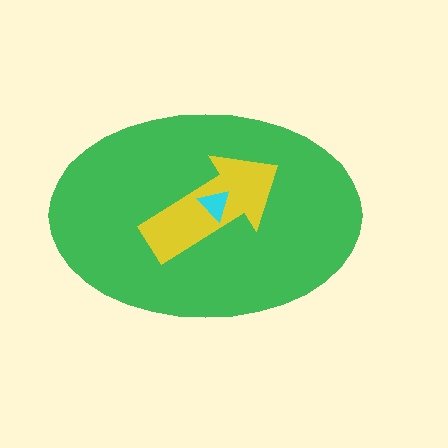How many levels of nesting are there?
3.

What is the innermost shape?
The cyan triangle.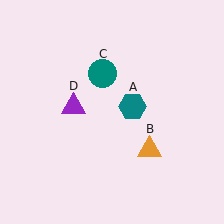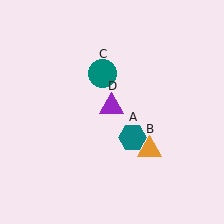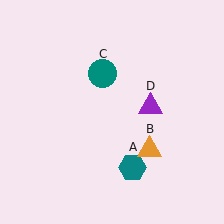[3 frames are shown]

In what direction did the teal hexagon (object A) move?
The teal hexagon (object A) moved down.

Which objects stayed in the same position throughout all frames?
Orange triangle (object B) and teal circle (object C) remained stationary.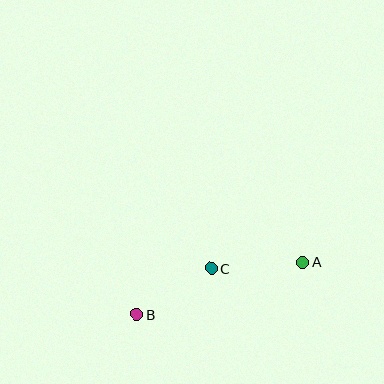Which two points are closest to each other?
Points B and C are closest to each other.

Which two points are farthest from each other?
Points A and B are farthest from each other.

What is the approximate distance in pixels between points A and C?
The distance between A and C is approximately 92 pixels.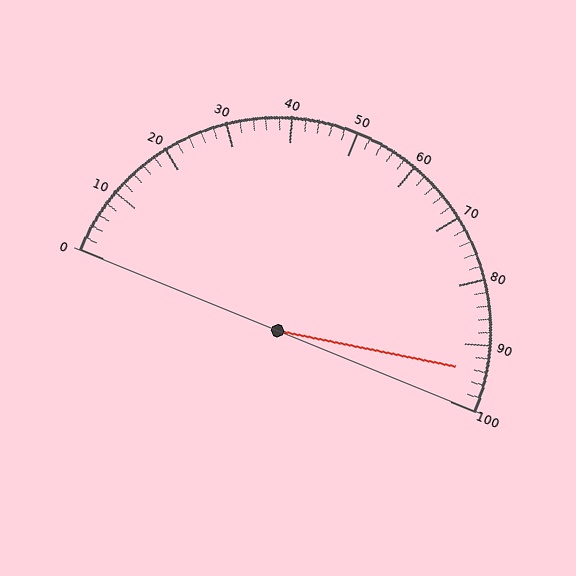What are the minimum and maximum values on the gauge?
The gauge ranges from 0 to 100.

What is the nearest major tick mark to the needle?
The nearest major tick mark is 90.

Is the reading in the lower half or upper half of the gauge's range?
The reading is in the upper half of the range (0 to 100).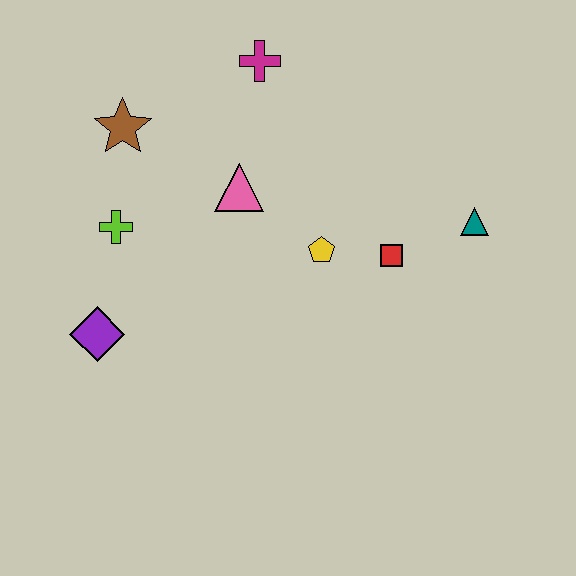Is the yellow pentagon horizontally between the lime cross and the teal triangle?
Yes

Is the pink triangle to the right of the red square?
No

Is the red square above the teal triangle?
No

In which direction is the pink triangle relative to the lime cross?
The pink triangle is to the right of the lime cross.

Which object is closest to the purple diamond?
The lime cross is closest to the purple diamond.